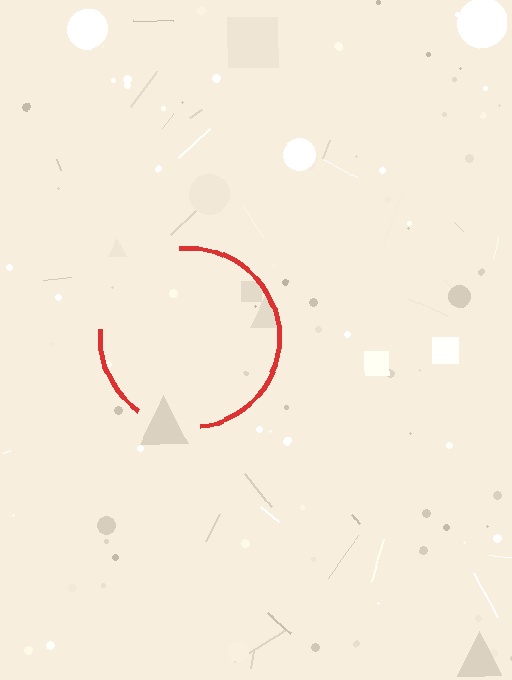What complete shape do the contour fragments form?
The contour fragments form a circle.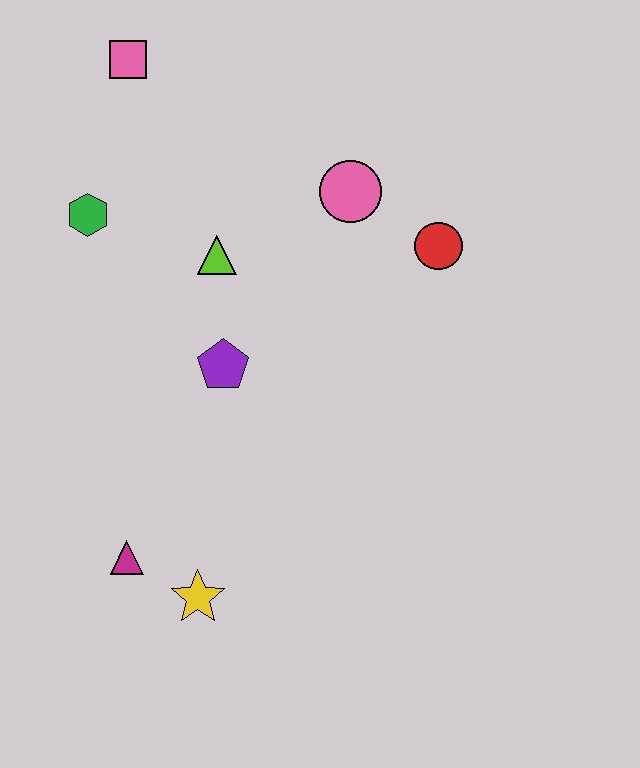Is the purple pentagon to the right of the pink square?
Yes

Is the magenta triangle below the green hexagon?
Yes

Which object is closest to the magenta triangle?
The yellow star is closest to the magenta triangle.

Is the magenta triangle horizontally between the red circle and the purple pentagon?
No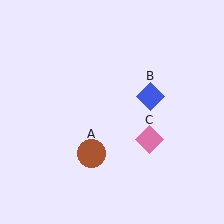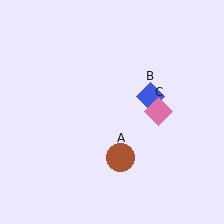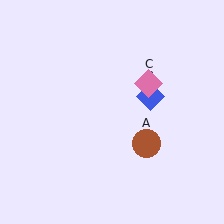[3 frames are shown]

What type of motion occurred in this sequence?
The brown circle (object A), pink diamond (object C) rotated counterclockwise around the center of the scene.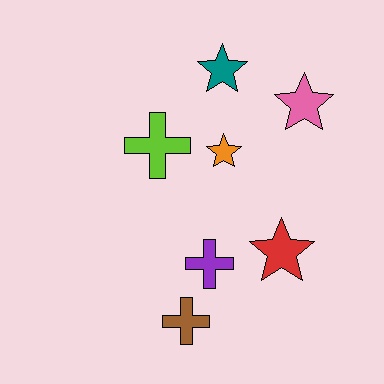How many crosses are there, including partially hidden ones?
There are 3 crosses.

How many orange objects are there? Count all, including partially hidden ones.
There is 1 orange object.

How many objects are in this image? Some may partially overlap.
There are 7 objects.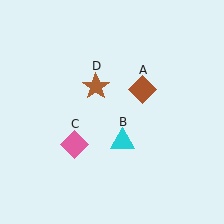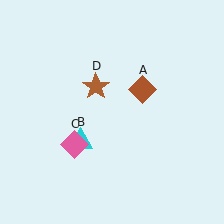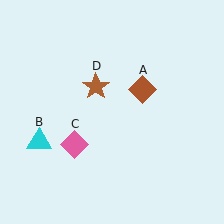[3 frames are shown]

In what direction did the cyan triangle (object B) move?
The cyan triangle (object B) moved left.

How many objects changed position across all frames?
1 object changed position: cyan triangle (object B).